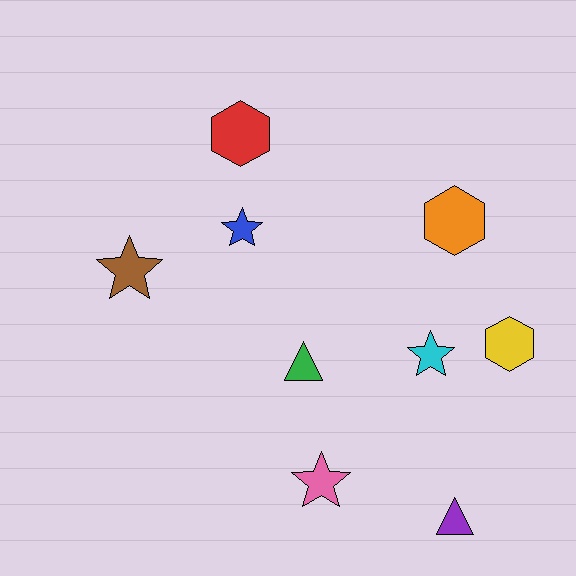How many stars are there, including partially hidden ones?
There are 4 stars.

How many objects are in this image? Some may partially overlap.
There are 9 objects.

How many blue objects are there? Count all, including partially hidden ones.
There is 1 blue object.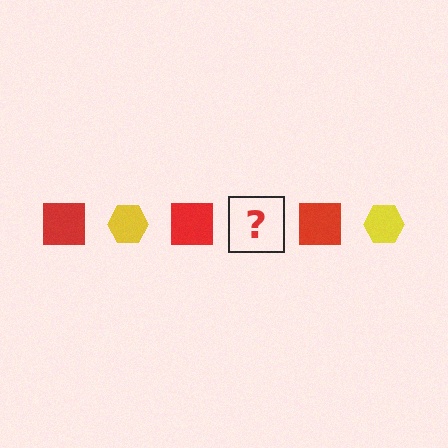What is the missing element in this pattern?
The missing element is a yellow hexagon.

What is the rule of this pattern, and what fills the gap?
The rule is that the pattern alternates between red square and yellow hexagon. The gap should be filled with a yellow hexagon.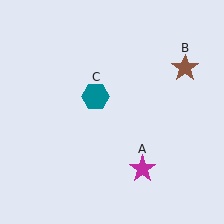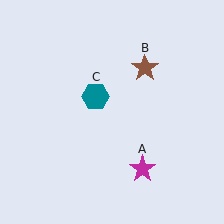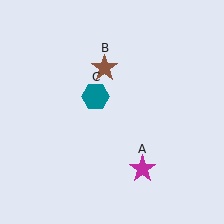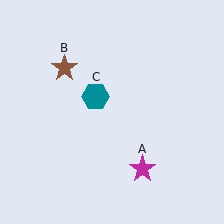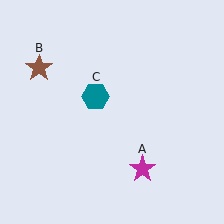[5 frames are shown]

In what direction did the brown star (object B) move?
The brown star (object B) moved left.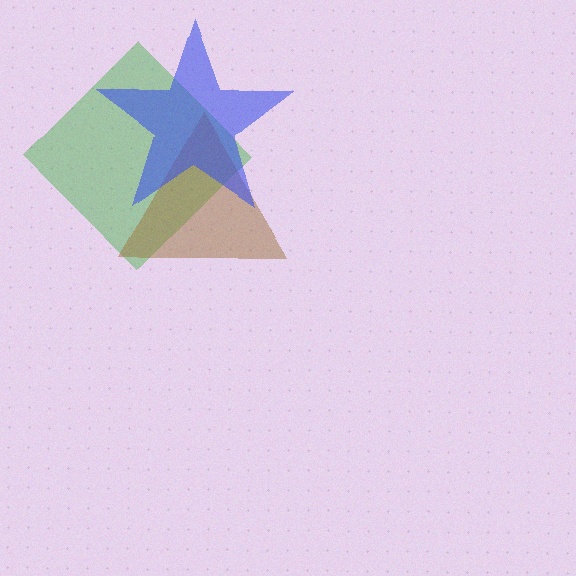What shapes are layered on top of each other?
The layered shapes are: a green diamond, a brown triangle, a blue star.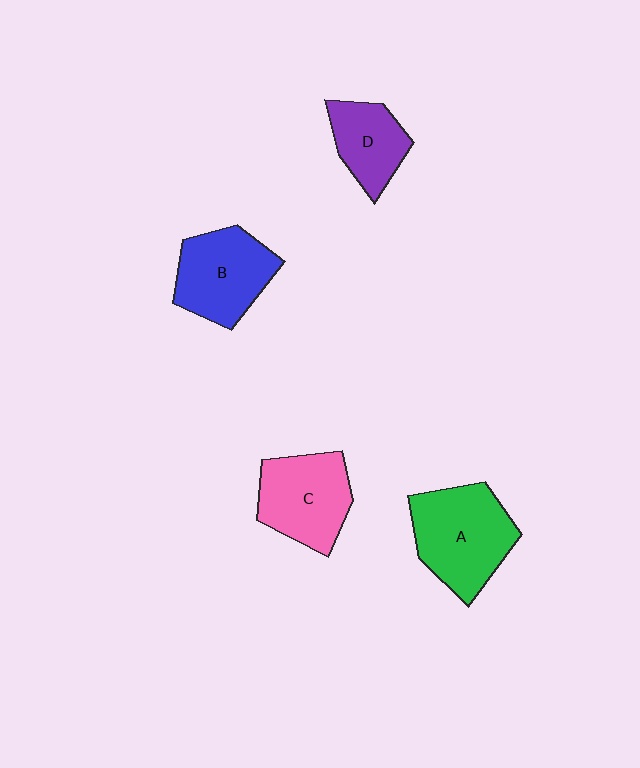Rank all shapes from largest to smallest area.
From largest to smallest: A (green), B (blue), C (pink), D (purple).